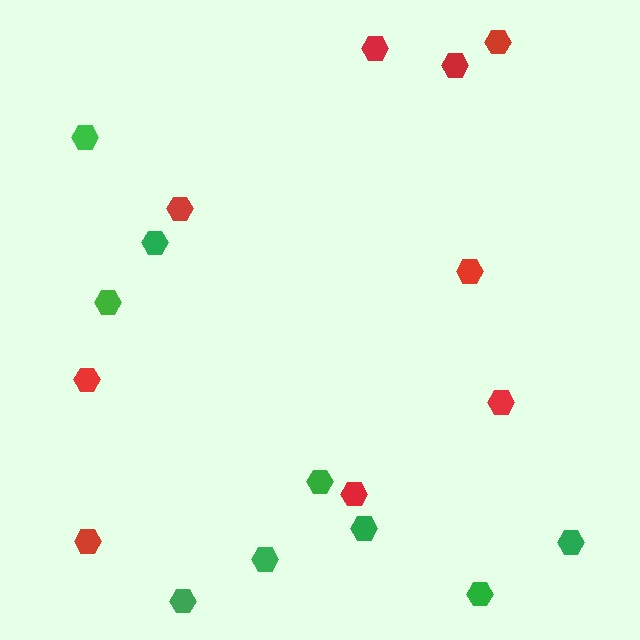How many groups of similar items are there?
There are 2 groups: one group of green hexagons (9) and one group of red hexagons (9).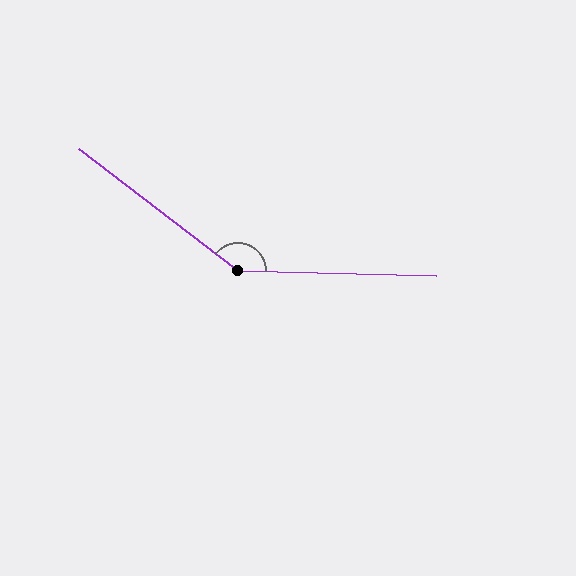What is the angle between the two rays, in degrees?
Approximately 144 degrees.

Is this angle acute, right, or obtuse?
It is obtuse.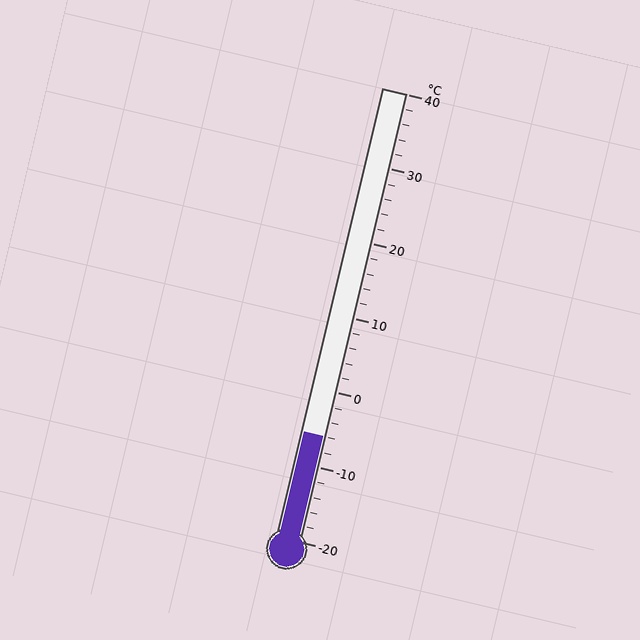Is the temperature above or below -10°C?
The temperature is above -10°C.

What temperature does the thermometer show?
The thermometer shows approximately -6°C.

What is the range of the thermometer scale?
The thermometer scale ranges from -20°C to 40°C.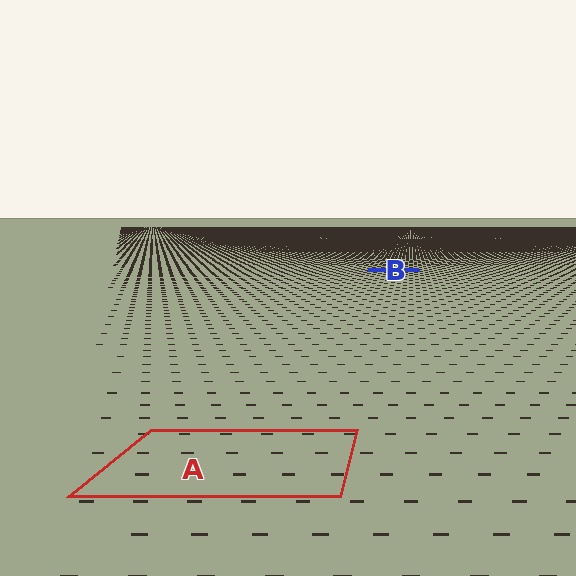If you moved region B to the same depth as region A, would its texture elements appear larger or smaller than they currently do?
They would appear larger. At a closer depth, the same texture elements are projected at a bigger on-screen size.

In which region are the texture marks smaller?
The texture marks are smaller in region B, because it is farther away.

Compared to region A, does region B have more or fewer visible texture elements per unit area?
Region B has more texture elements per unit area — they are packed more densely because it is farther away.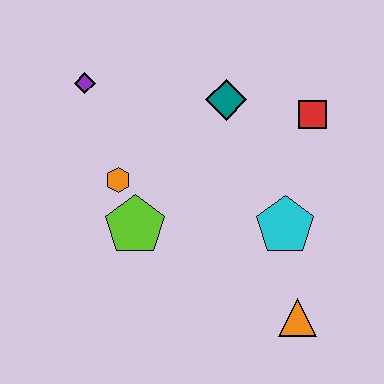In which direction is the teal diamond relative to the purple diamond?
The teal diamond is to the right of the purple diamond.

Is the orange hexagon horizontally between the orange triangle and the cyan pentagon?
No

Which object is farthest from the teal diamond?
The orange triangle is farthest from the teal diamond.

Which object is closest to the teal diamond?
The red square is closest to the teal diamond.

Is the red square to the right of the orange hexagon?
Yes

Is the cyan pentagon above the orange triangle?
Yes